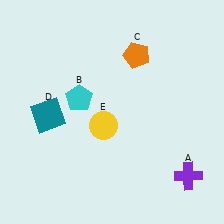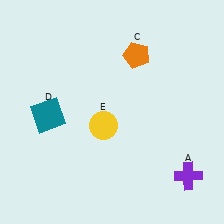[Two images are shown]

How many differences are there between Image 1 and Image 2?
There is 1 difference between the two images.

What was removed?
The cyan pentagon (B) was removed in Image 2.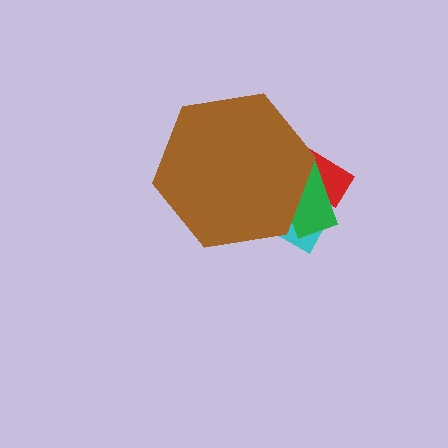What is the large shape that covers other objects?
A brown hexagon.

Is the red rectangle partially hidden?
Yes, the red rectangle is partially hidden behind the brown hexagon.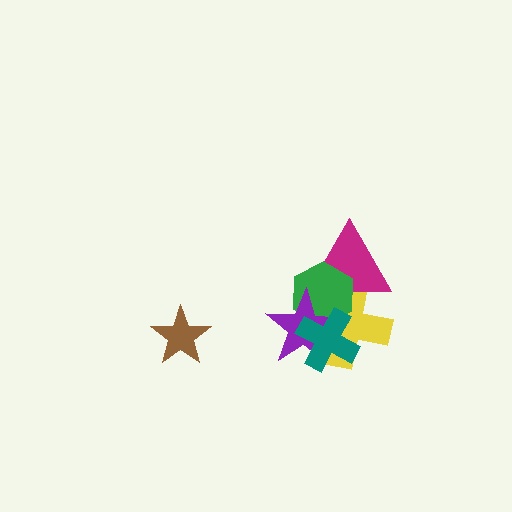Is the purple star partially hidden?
Yes, it is partially covered by another shape.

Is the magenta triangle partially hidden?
Yes, it is partially covered by another shape.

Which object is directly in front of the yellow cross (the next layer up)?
The magenta triangle is directly in front of the yellow cross.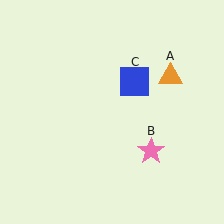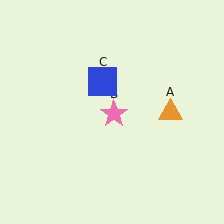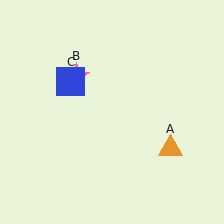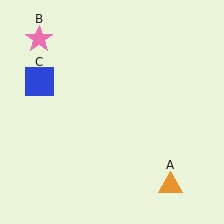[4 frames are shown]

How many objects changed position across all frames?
3 objects changed position: orange triangle (object A), pink star (object B), blue square (object C).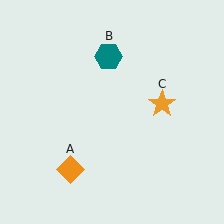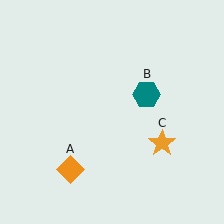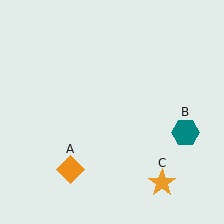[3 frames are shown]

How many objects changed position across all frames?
2 objects changed position: teal hexagon (object B), orange star (object C).